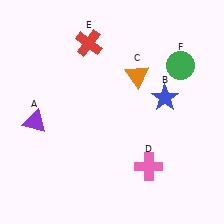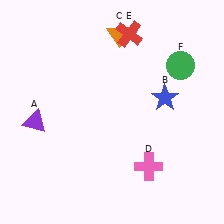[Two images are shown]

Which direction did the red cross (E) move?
The red cross (E) moved right.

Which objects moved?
The objects that moved are: the orange triangle (C), the red cross (E).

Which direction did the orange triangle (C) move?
The orange triangle (C) moved up.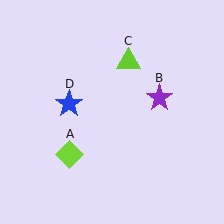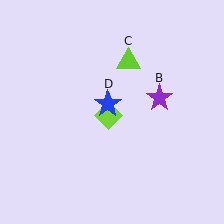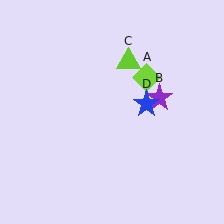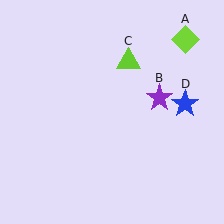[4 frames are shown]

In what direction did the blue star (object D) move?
The blue star (object D) moved right.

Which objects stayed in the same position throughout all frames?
Purple star (object B) and lime triangle (object C) remained stationary.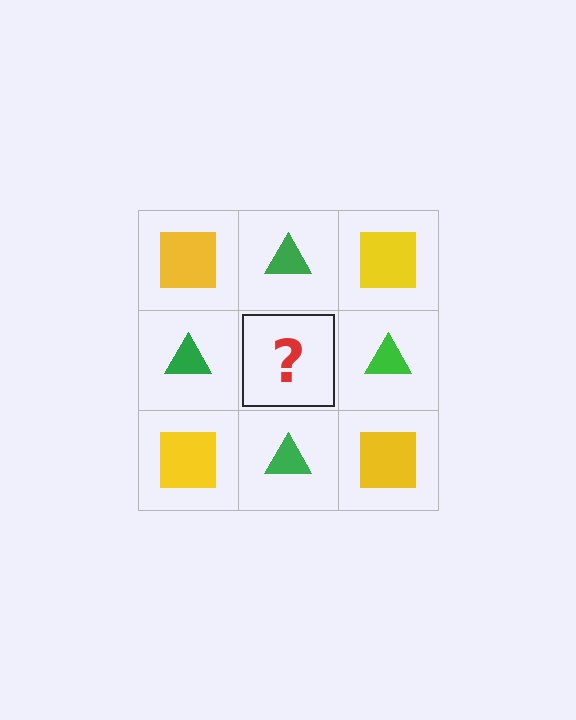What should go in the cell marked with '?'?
The missing cell should contain a yellow square.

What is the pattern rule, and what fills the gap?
The rule is that it alternates yellow square and green triangle in a checkerboard pattern. The gap should be filled with a yellow square.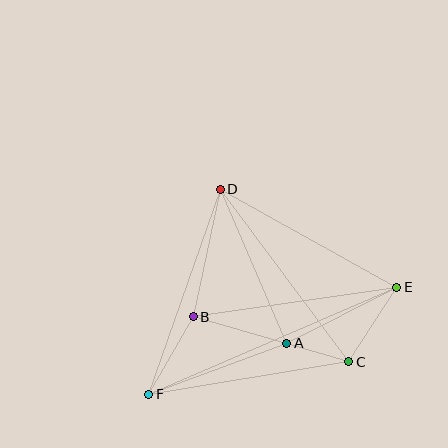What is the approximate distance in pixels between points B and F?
The distance between B and F is approximately 90 pixels.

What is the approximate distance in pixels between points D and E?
The distance between D and E is approximately 202 pixels.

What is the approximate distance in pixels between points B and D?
The distance between B and D is approximately 130 pixels.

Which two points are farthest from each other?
Points E and F are farthest from each other.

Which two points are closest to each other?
Points A and C are closest to each other.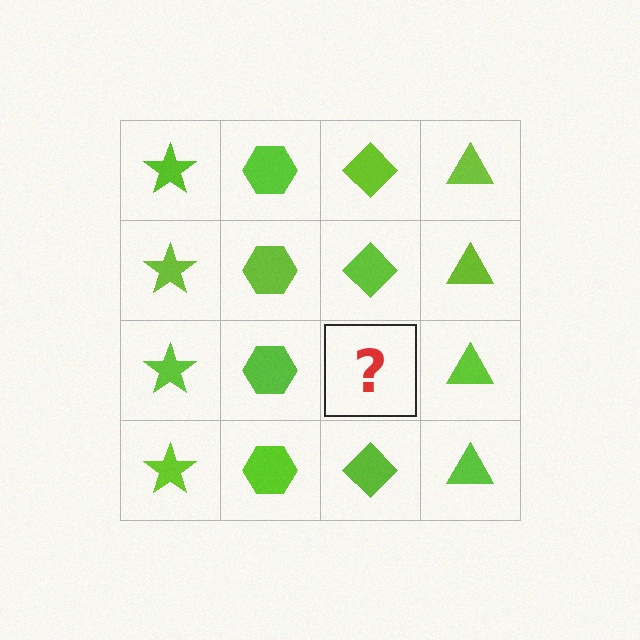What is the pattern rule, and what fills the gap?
The rule is that each column has a consistent shape. The gap should be filled with a lime diamond.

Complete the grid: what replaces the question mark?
The question mark should be replaced with a lime diamond.